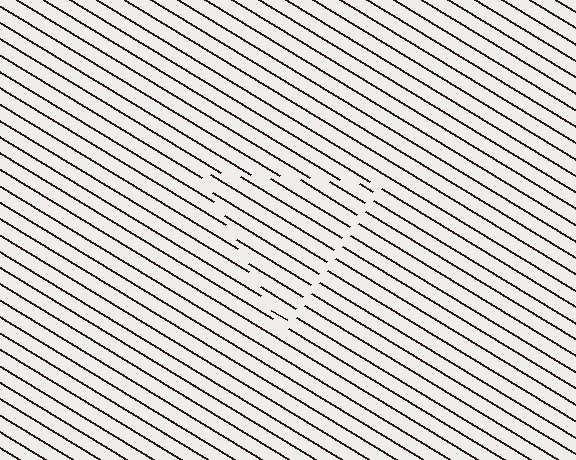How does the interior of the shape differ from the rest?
The interior of the shape contains the same grating, shifted by half a period — the contour is defined by the phase discontinuity where line-ends from the inner and outer gratings abut.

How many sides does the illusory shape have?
3 sides — the line-ends trace a triangle.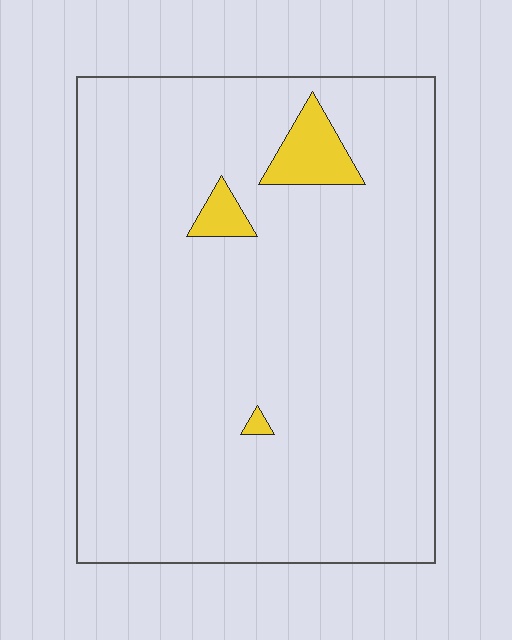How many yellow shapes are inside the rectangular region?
3.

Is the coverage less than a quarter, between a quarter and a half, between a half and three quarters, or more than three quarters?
Less than a quarter.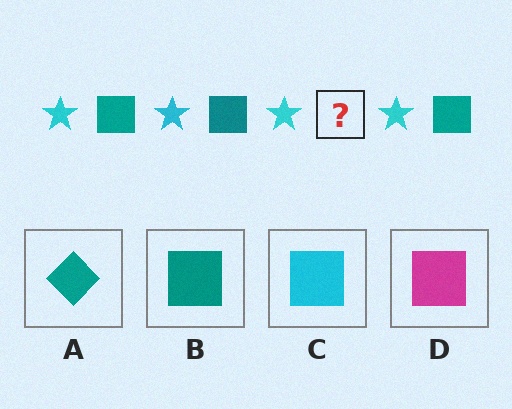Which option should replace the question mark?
Option B.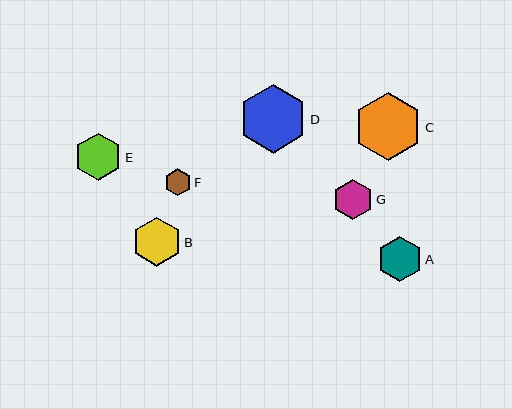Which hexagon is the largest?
Hexagon D is the largest with a size of approximately 68 pixels.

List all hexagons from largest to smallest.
From largest to smallest: D, C, B, E, A, G, F.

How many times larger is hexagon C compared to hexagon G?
Hexagon C is approximately 1.7 times the size of hexagon G.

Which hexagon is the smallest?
Hexagon F is the smallest with a size of approximately 27 pixels.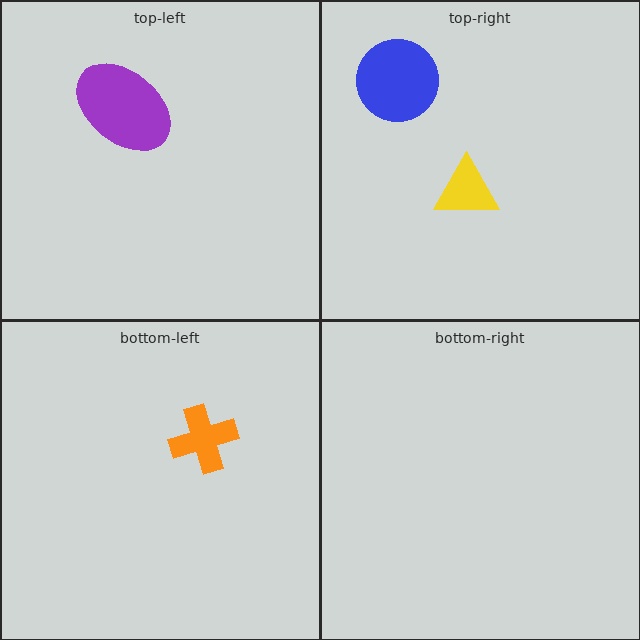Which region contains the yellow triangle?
The top-right region.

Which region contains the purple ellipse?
The top-left region.